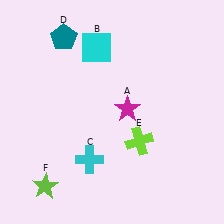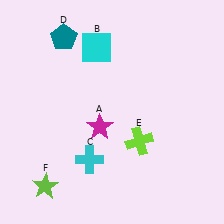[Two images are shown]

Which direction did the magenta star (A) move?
The magenta star (A) moved left.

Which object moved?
The magenta star (A) moved left.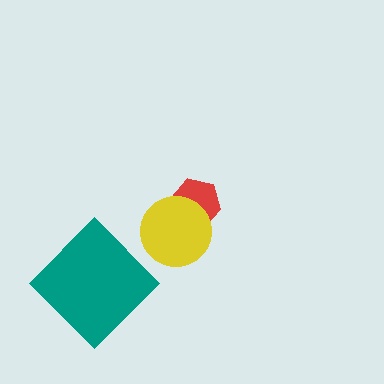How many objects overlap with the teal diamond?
0 objects overlap with the teal diamond.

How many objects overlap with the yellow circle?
1 object overlaps with the yellow circle.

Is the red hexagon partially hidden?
Yes, it is partially covered by another shape.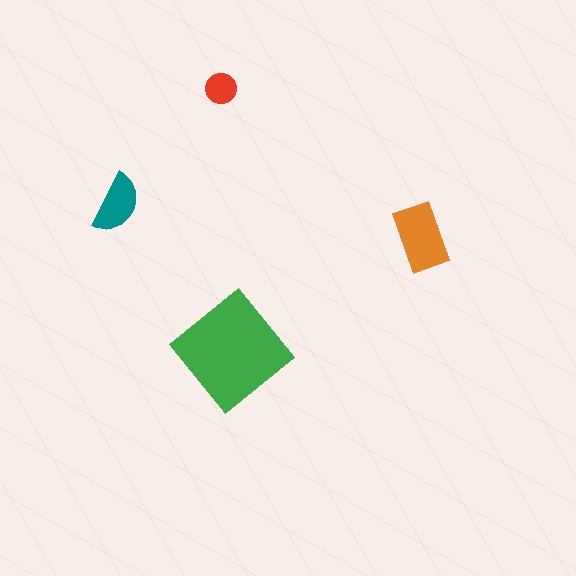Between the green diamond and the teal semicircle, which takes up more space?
The green diamond.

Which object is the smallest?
The red circle.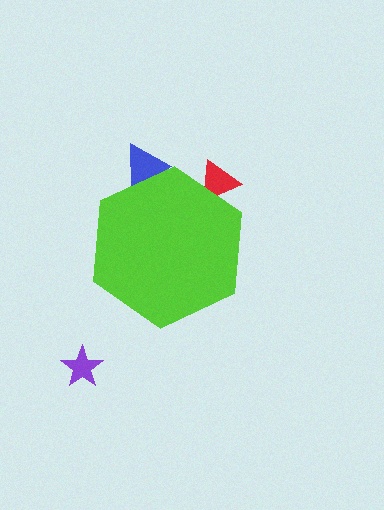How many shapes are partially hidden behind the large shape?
2 shapes are partially hidden.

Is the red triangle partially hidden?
Yes, the red triangle is partially hidden behind the lime hexagon.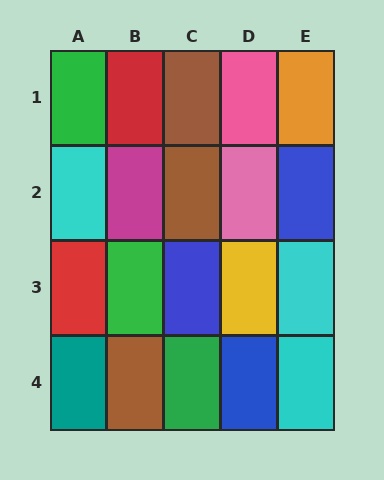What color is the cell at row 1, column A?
Green.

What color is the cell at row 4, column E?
Cyan.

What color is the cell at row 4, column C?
Green.